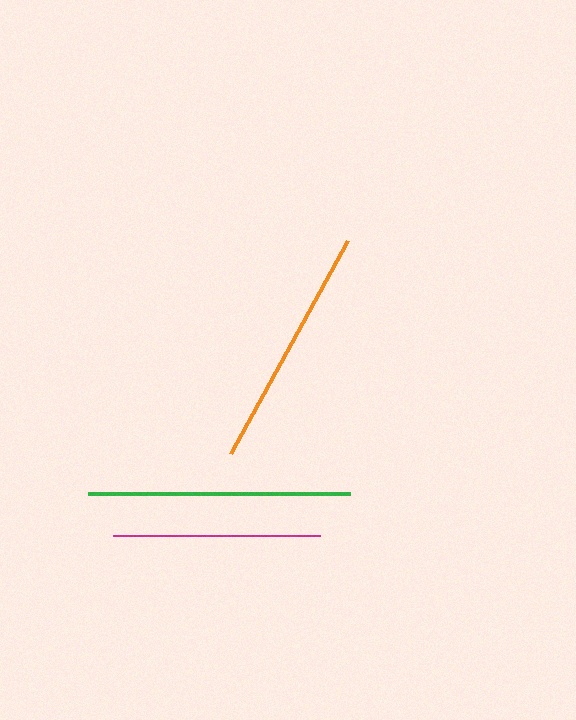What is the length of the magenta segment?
The magenta segment is approximately 207 pixels long.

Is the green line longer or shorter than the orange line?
The green line is longer than the orange line.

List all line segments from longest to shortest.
From longest to shortest: green, orange, magenta.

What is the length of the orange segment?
The orange segment is approximately 243 pixels long.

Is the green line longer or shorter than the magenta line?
The green line is longer than the magenta line.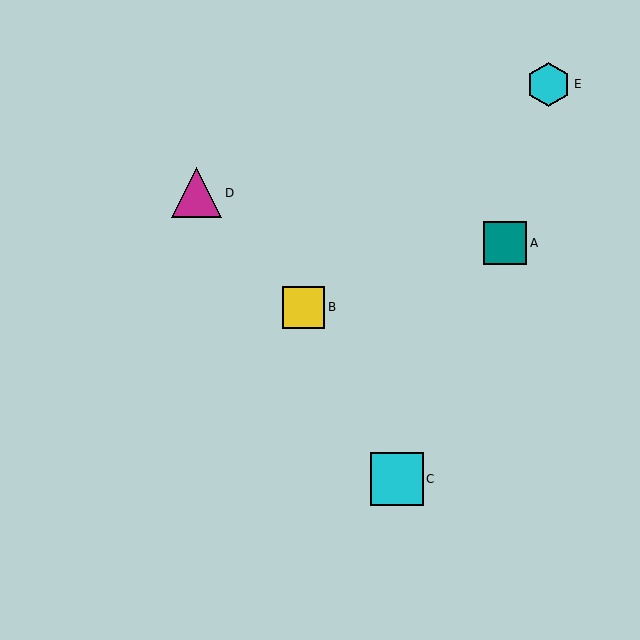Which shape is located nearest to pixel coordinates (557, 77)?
The cyan hexagon (labeled E) at (549, 84) is nearest to that location.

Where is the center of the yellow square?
The center of the yellow square is at (304, 307).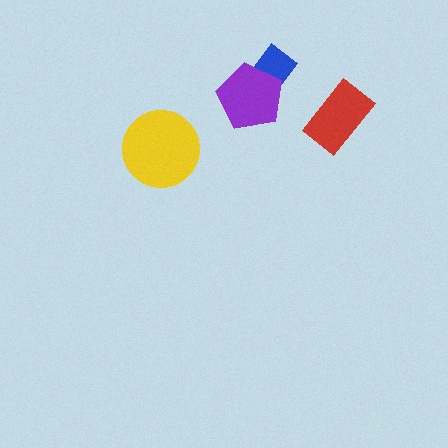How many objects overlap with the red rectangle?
0 objects overlap with the red rectangle.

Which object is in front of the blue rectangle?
The purple pentagon is in front of the blue rectangle.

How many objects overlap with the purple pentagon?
1 object overlaps with the purple pentagon.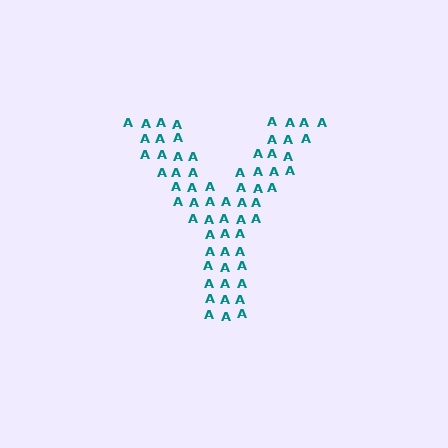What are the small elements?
The small elements are letter A's.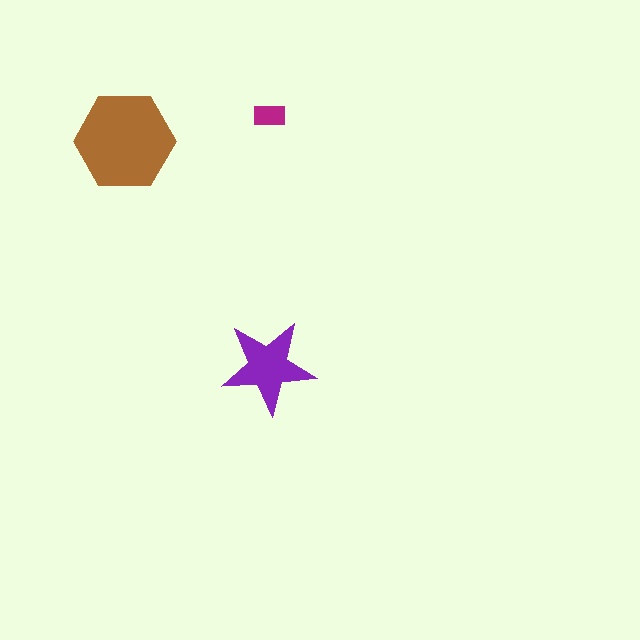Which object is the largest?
The brown hexagon.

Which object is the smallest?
The magenta rectangle.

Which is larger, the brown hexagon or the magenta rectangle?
The brown hexagon.